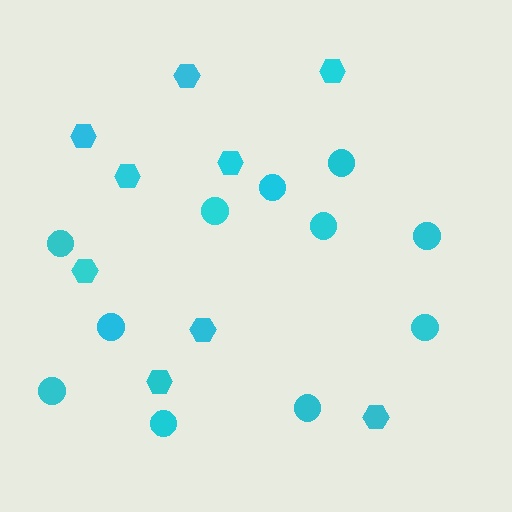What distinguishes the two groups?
There are 2 groups: one group of circles (11) and one group of hexagons (9).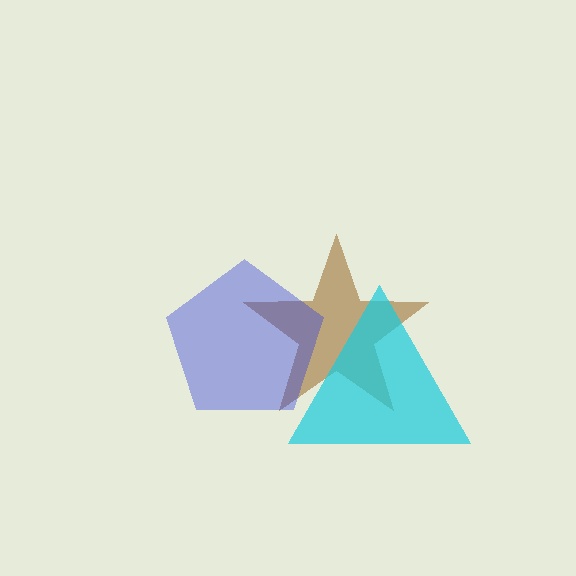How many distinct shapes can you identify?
There are 3 distinct shapes: a brown star, a cyan triangle, a blue pentagon.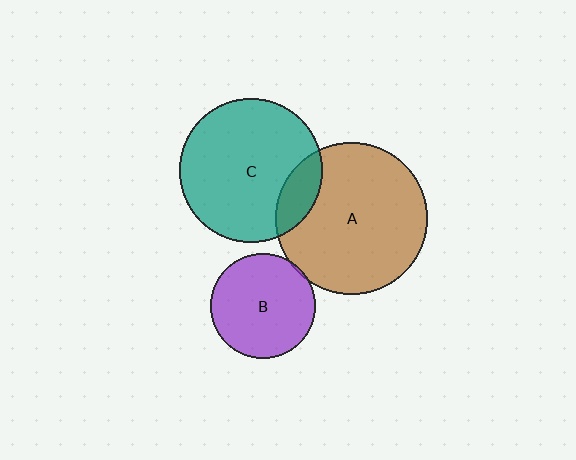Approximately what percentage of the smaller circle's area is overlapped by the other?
Approximately 5%.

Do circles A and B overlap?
Yes.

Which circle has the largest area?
Circle A (brown).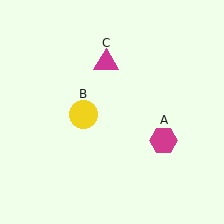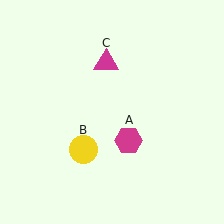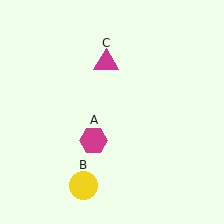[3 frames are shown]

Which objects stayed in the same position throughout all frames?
Magenta triangle (object C) remained stationary.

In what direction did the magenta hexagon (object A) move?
The magenta hexagon (object A) moved left.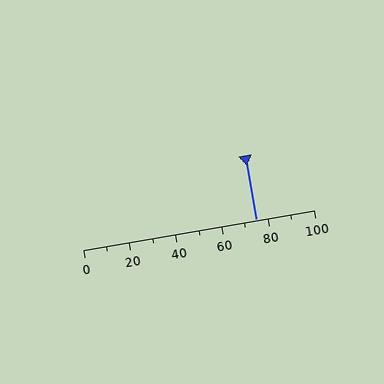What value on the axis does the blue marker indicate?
The marker indicates approximately 75.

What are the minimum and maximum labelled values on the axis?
The axis runs from 0 to 100.